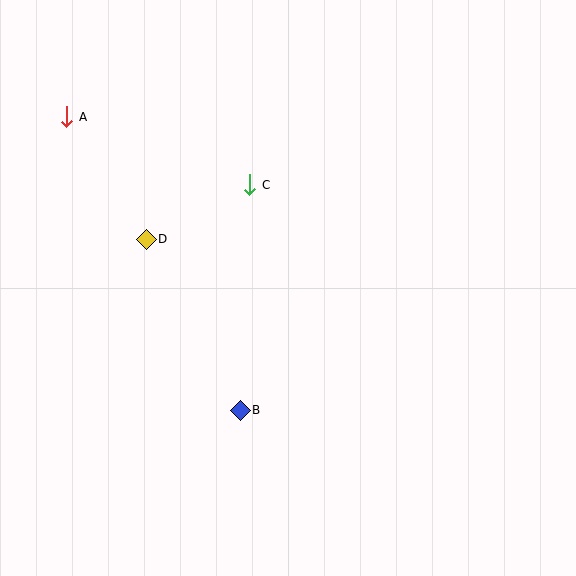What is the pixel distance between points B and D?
The distance between B and D is 195 pixels.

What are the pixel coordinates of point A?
Point A is at (67, 117).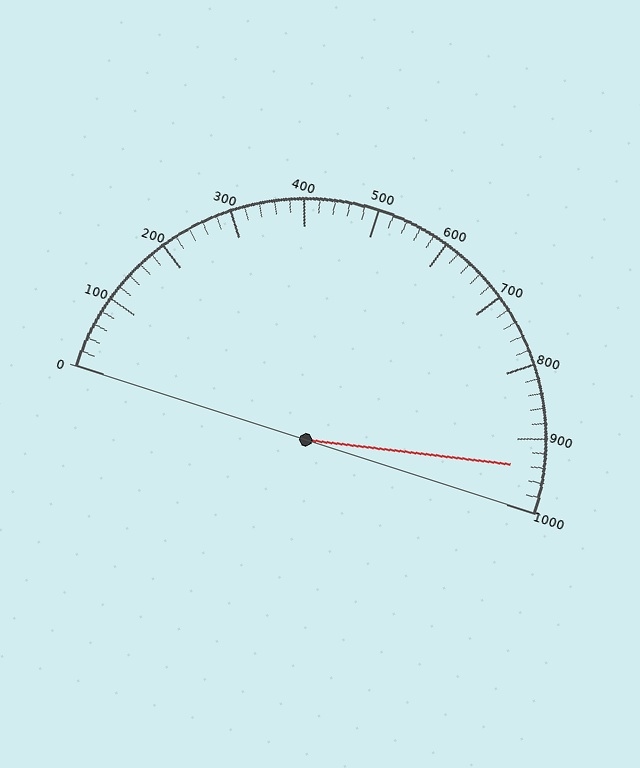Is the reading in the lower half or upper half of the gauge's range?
The reading is in the upper half of the range (0 to 1000).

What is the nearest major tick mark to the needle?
The nearest major tick mark is 900.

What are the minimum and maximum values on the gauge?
The gauge ranges from 0 to 1000.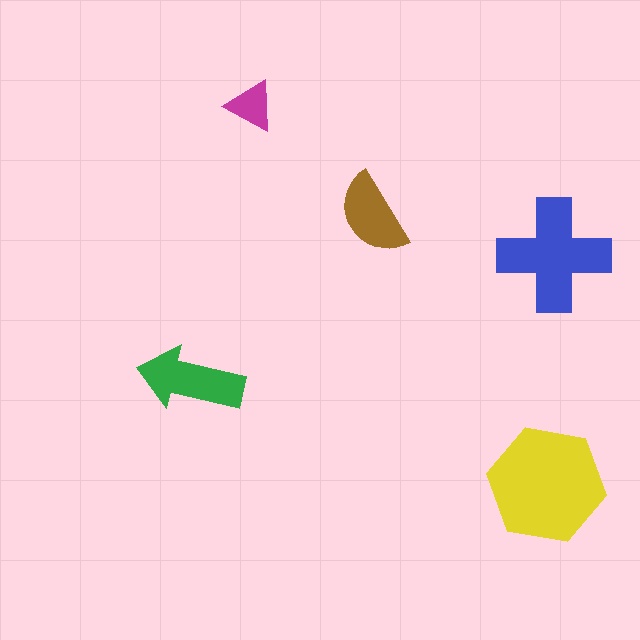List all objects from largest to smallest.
The yellow hexagon, the blue cross, the green arrow, the brown semicircle, the magenta triangle.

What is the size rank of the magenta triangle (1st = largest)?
5th.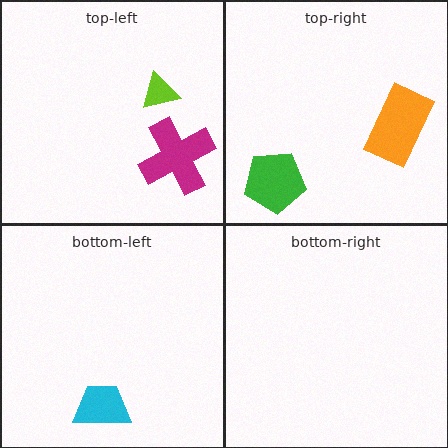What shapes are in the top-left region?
The lime triangle, the magenta cross.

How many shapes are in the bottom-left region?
1.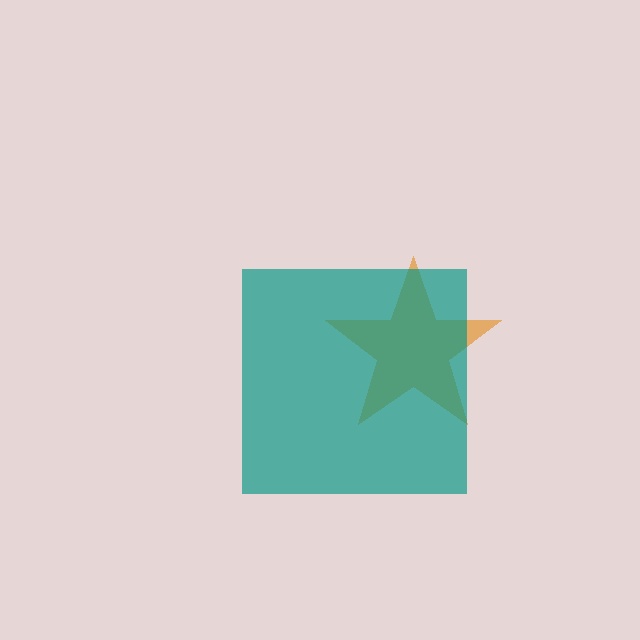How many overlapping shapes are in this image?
There are 2 overlapping shapes in the image.